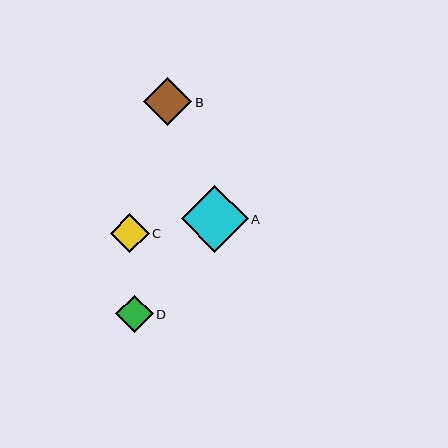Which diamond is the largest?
Diamond A is the largest with a size of approximately 67 pixels.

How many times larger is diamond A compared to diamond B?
Diamond A is approximately 1.4 times the size of diamond B.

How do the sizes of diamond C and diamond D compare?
Diamond C and diamond D are approximately the same size.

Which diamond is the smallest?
Diamond D is the smallest with a size of approximately 37 pixels.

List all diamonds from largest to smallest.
From largest to smallest: A, B, C, D.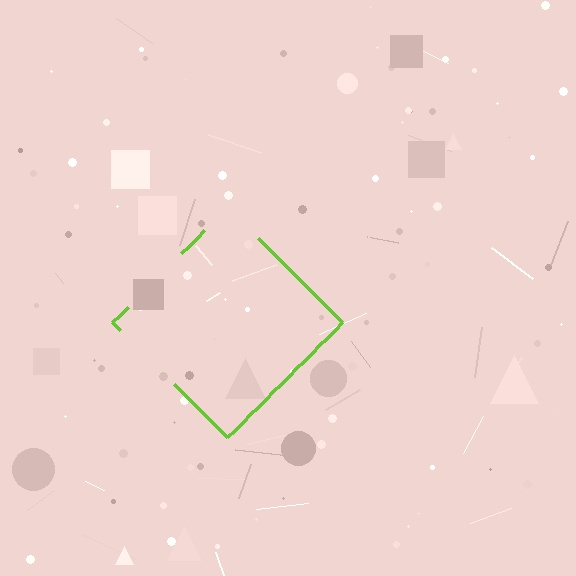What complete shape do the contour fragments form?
The contour fragments form a diamond.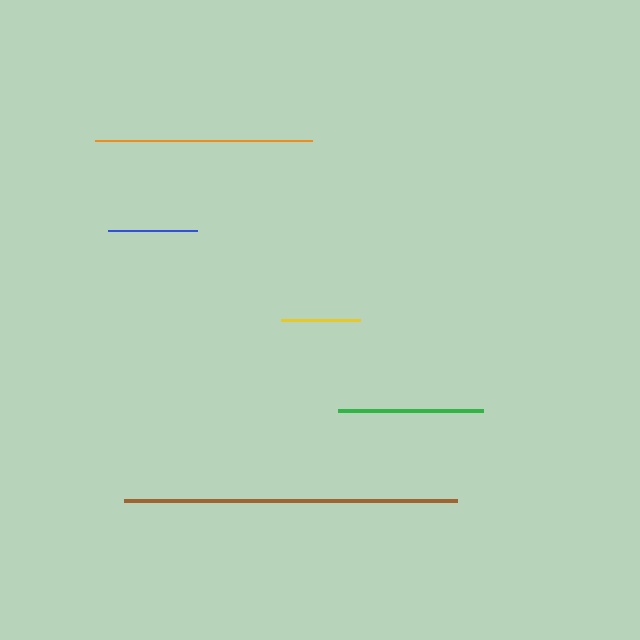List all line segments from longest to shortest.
From longest to shortest: brown, orange, green, blue, yellow.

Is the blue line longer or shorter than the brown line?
The brown line is longer than the blue line.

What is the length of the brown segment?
The brown segment is approximately 333 pixels long.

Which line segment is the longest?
The brown line is the longest at approximately 333 pixels.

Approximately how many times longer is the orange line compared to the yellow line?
The orange line is approximately 2.8 times the length of the yellow line.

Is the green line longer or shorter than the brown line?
The brown line is longer than the green line.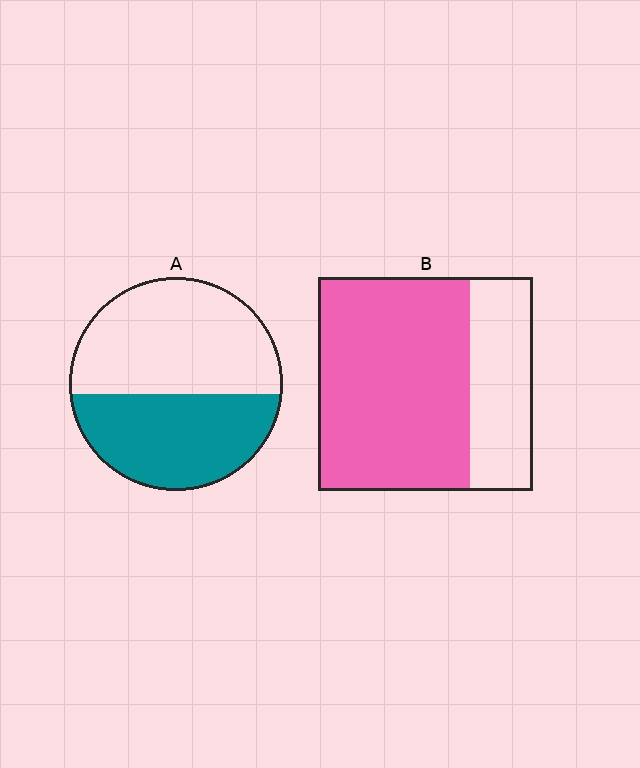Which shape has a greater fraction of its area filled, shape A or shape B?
Shape B.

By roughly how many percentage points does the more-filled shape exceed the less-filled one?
By roughly 25 percentage points (B over A).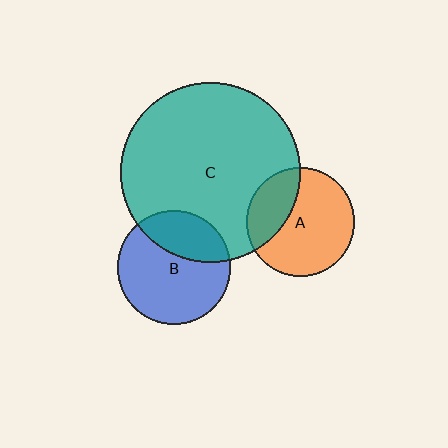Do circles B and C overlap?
Yes.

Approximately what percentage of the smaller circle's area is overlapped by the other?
Approximately 30%.